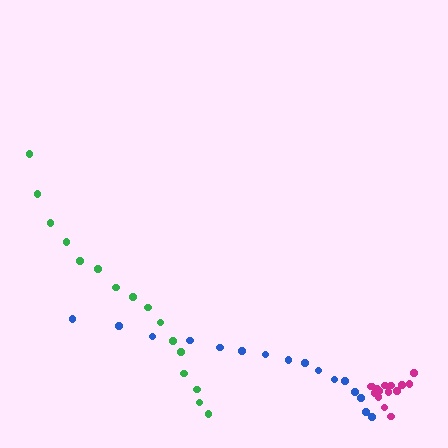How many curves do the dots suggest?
There are 3 distinct paths.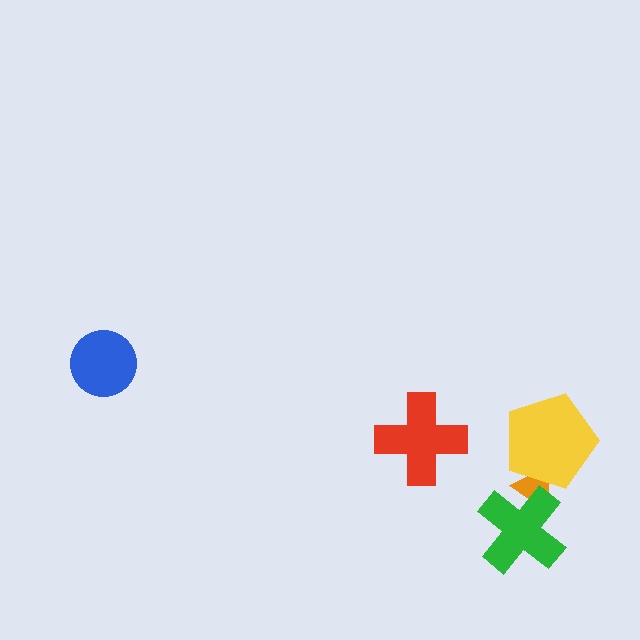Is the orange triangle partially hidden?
Yes, it is partially covered by another shape.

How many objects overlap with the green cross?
1 object overlaps with the green cross.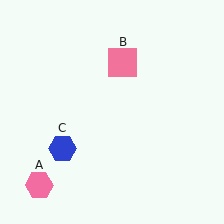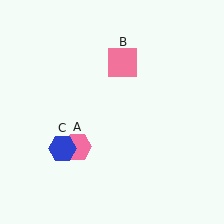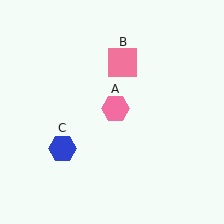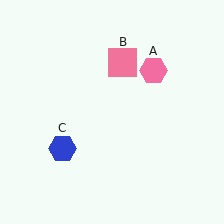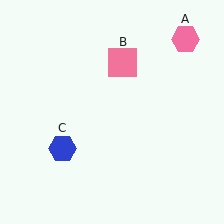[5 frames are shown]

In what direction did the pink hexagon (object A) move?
The pink hexagon (object A) moved up and to the right.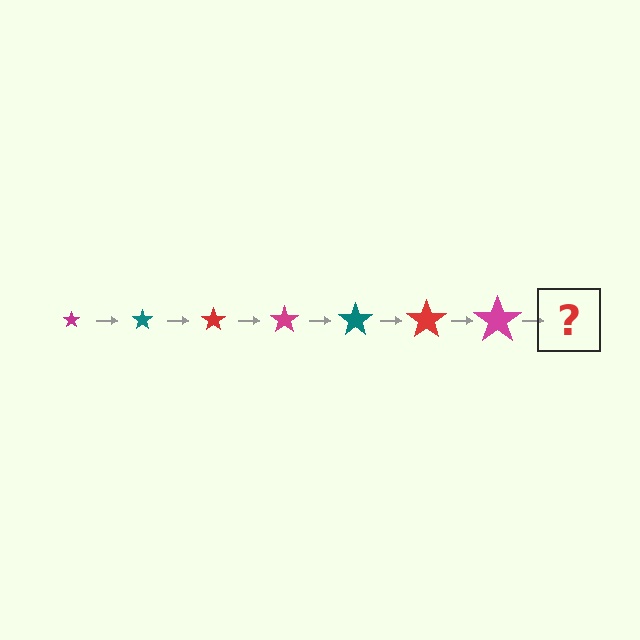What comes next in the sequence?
The next element should be a teal star, larger than the previous one.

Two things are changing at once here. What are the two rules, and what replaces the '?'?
The two rules are that the star grows larger each step and the color cycles through magenta, teal, and red. The '?' should be a teal star, larger than the previous one.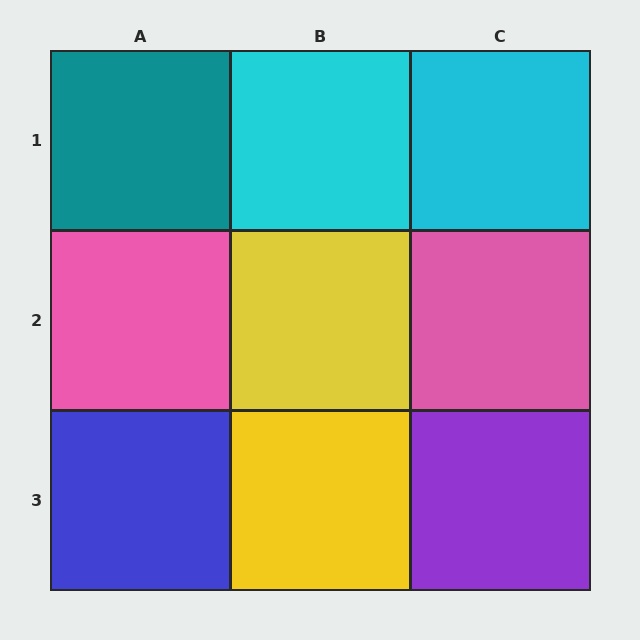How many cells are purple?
1 cell is purple.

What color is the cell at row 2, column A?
Pink.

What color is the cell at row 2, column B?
Yellow.